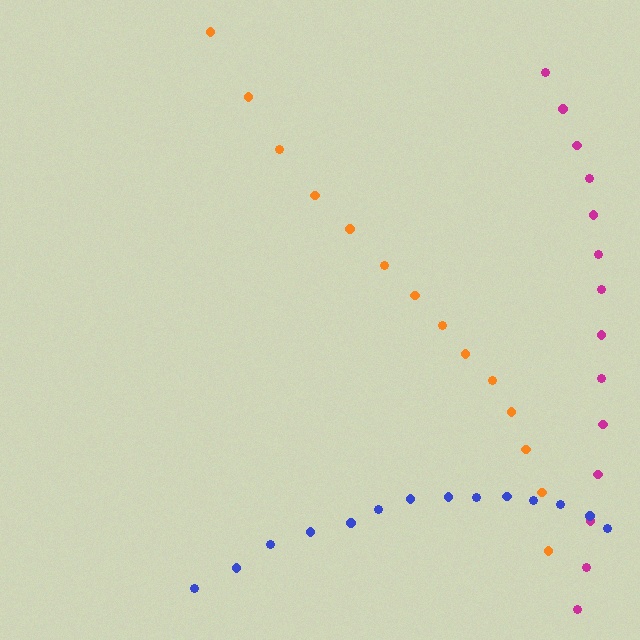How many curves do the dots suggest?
There are 3 distinct paths.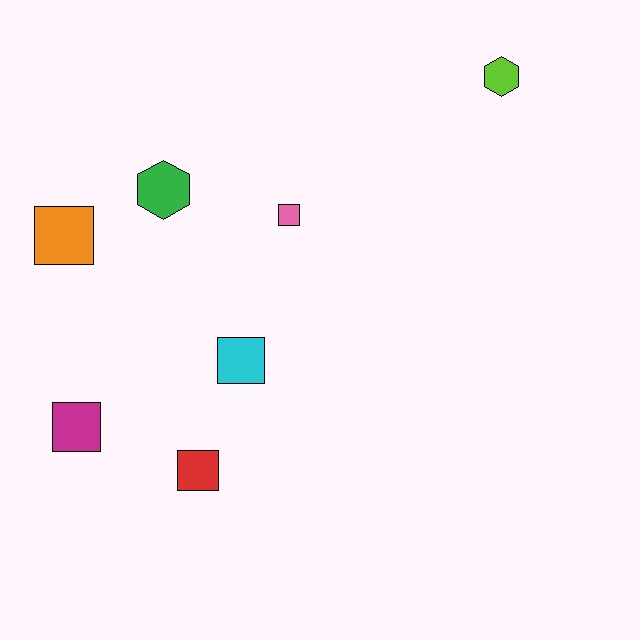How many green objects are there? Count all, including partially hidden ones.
There is 1 green object.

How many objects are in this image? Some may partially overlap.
There are 7 objects.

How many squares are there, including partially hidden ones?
There are 5 squares.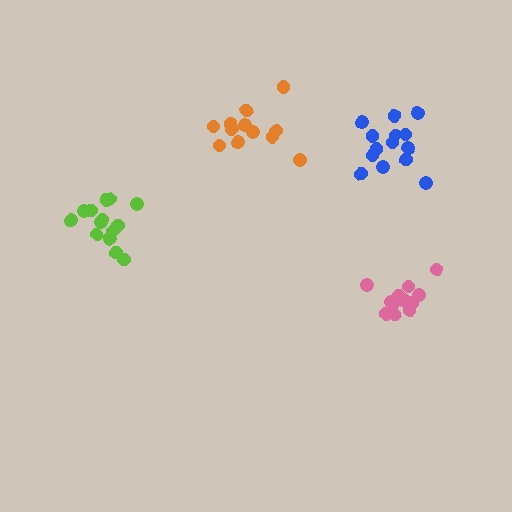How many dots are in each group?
Group 1: 12 dots, Group 2: 14 dots, Group 3: 12 dots, Group 4: 14 dots (52 total).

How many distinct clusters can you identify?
There are 4 distinct clusters.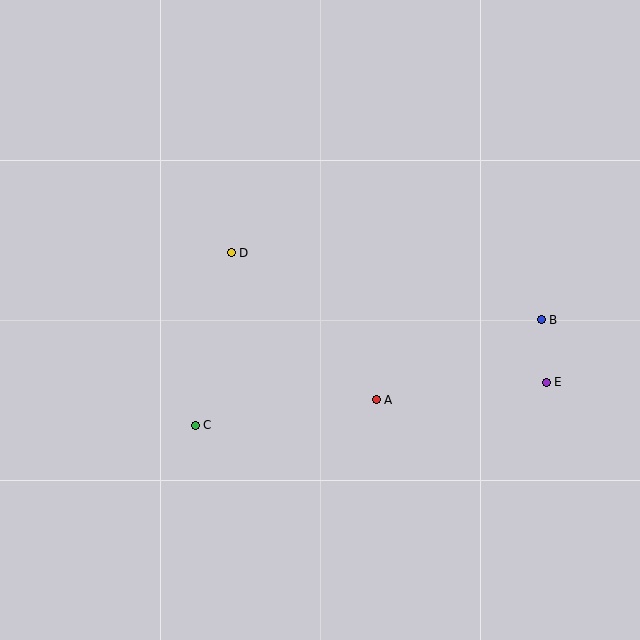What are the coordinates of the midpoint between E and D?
The midpoint between E and D is at (389, 317).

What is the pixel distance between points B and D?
The distance between B and D is 317 pixels.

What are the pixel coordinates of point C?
Point C is at (195, 425).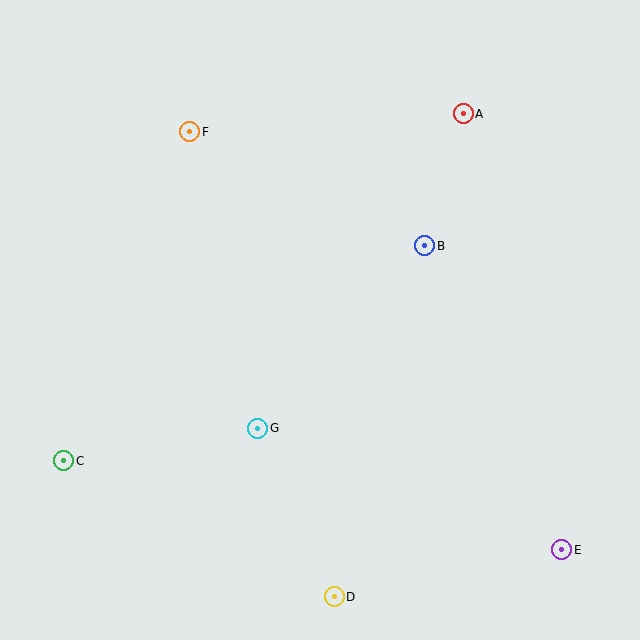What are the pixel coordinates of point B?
Point B is at (425, 246).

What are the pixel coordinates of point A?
Point A is at (463, 114).